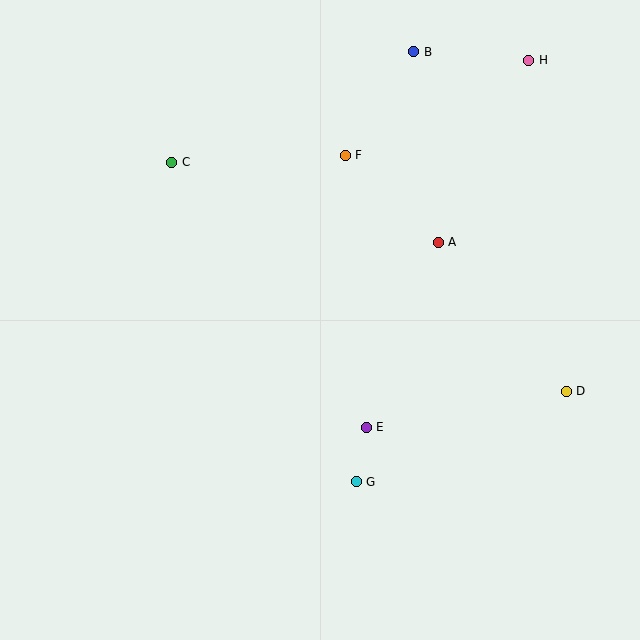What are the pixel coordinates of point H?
Point H is at (529, 60).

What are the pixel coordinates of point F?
Point F is at (345, 155).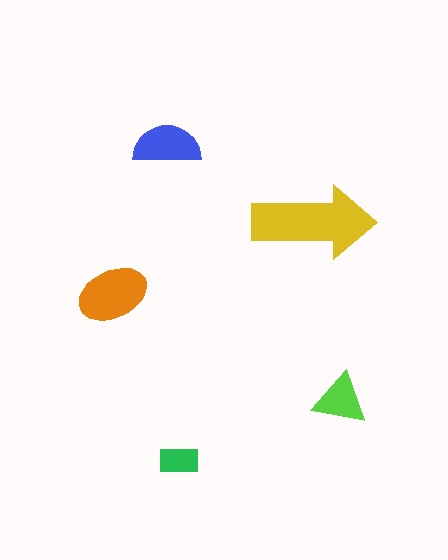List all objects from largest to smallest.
The yellow arrow, the orange ellipse, the blue semicircle, the lime triangle, the green rectangle.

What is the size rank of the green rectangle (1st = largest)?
5th.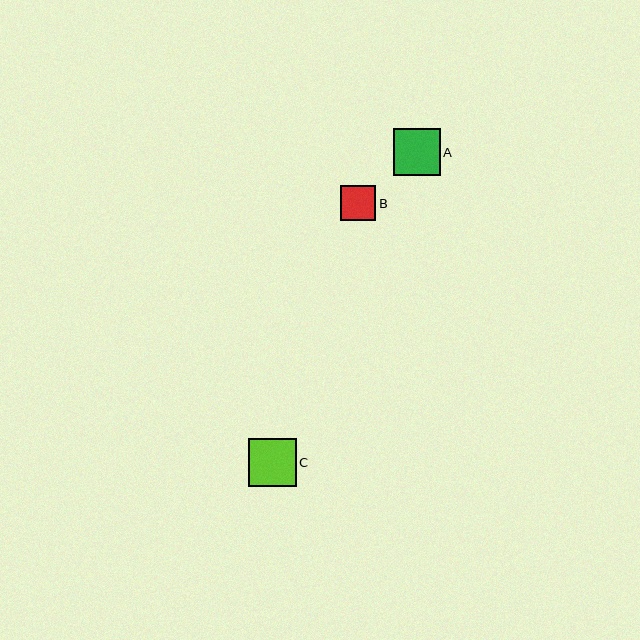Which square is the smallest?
Square B is the smallest with a size of approximately 35 pixels.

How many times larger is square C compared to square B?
Square C is approximately 1.4 times the size of square B.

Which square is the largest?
Square C is the largest with a size of approximately 48 pixels.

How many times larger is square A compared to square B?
Square A is approximately 1.3 times the size of square B.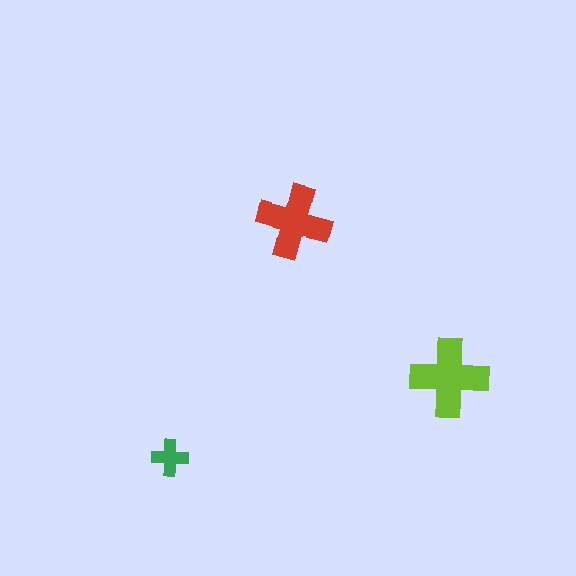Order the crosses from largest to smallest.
the lime one, the red one, the green one.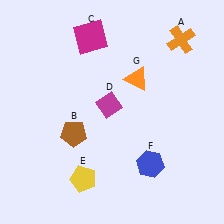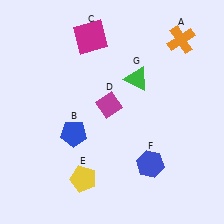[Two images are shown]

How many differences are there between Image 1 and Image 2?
There are 2 differences between the two images.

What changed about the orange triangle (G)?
In Image 1, G is orange. In Image 2, it changed to green.